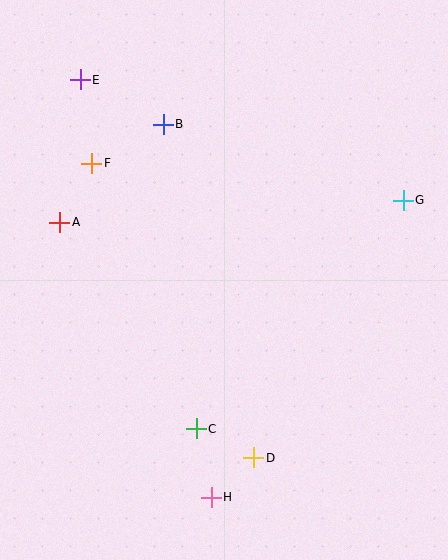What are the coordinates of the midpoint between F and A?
The midpoint between F and A is at (76, 193).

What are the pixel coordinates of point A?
Point A is at (60, 222).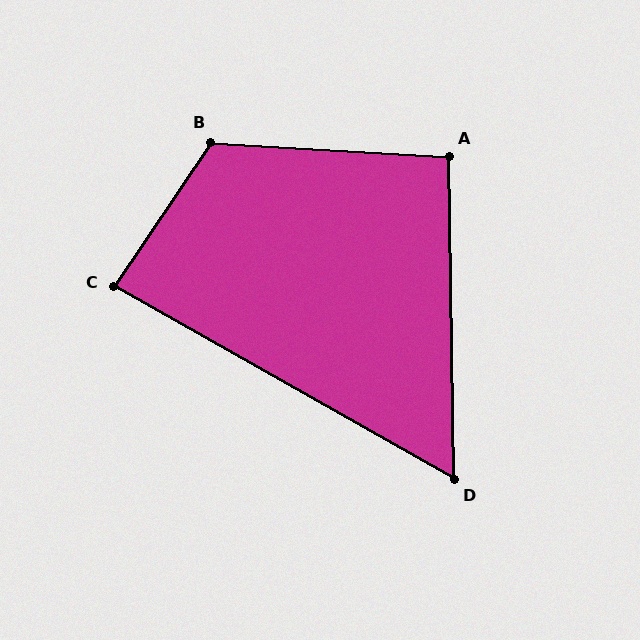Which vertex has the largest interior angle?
B, at approximately 120 degrees.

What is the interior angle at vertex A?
Approximately 94 degrees (approximately right).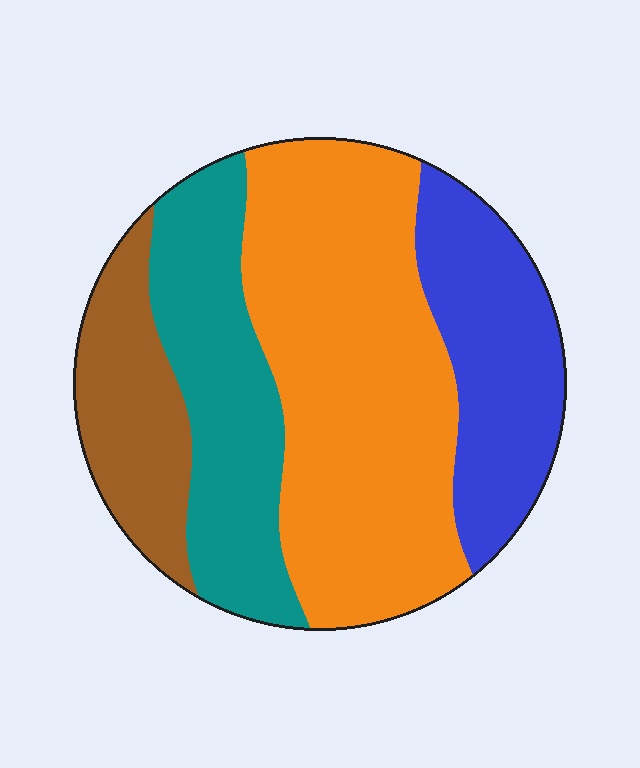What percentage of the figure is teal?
Teal takes up about one fifth (1/5) of the figure.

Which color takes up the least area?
Brown, at roughly 15%.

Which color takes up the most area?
Orange, at roughly 45%.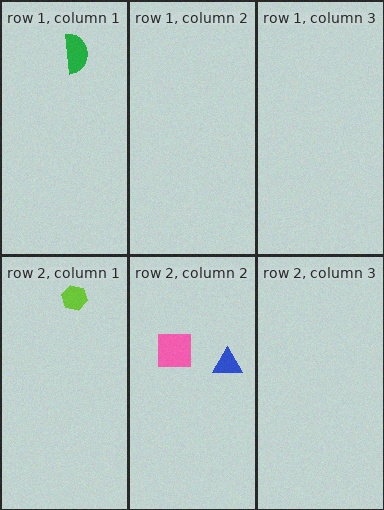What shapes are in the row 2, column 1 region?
The lime hexagon.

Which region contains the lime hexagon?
The row 2, column 1 region.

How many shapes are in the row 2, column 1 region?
1.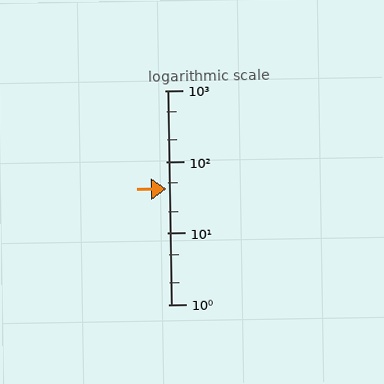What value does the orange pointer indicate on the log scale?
The pointer indicates approximately 42.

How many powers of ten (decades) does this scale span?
The scale spans 3 decades, from 1 to 1000.